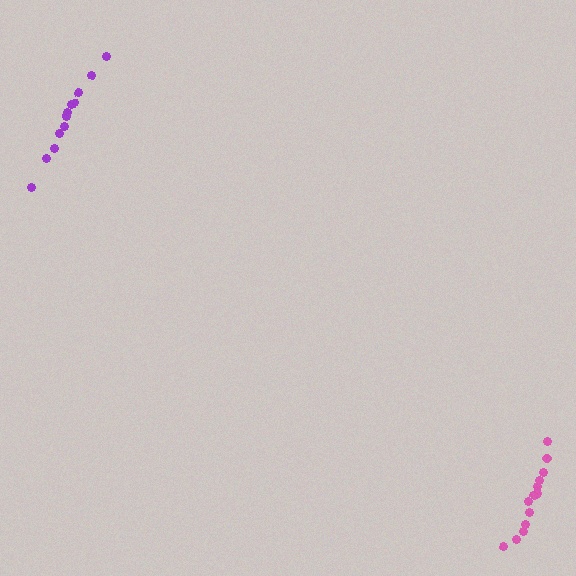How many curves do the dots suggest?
There are 2 distinct paths.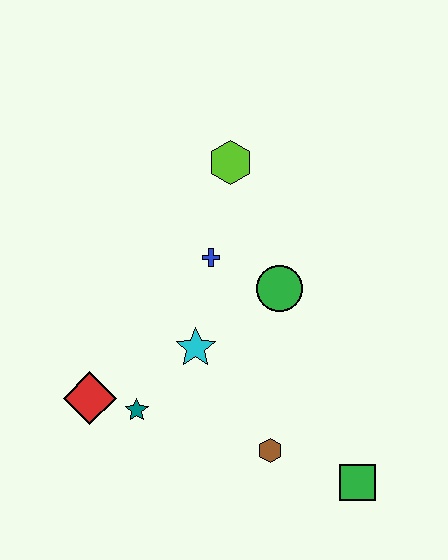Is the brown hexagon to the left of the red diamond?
No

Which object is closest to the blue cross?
The green circle is closest to the blue cross.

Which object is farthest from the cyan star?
The green square is farthest from the cyan star.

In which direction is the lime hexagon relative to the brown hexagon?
The lime hexagon is above the brown hexagon.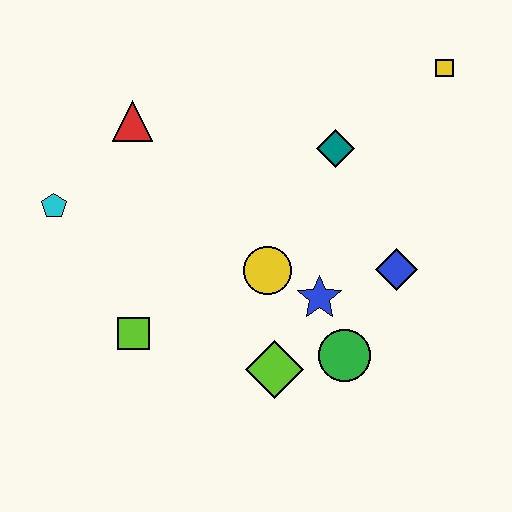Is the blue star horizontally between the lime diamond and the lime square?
No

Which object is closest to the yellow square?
The teal diamond is closest to the yellow square.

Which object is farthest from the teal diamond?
The cyan pentagon is farthest from the teal diamond.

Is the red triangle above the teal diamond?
Yes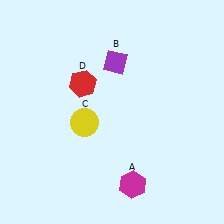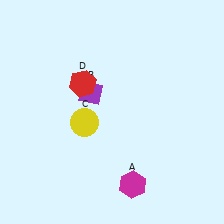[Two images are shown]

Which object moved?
The purple diamond (B) moved down.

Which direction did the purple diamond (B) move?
The purple diamond (B) moved down.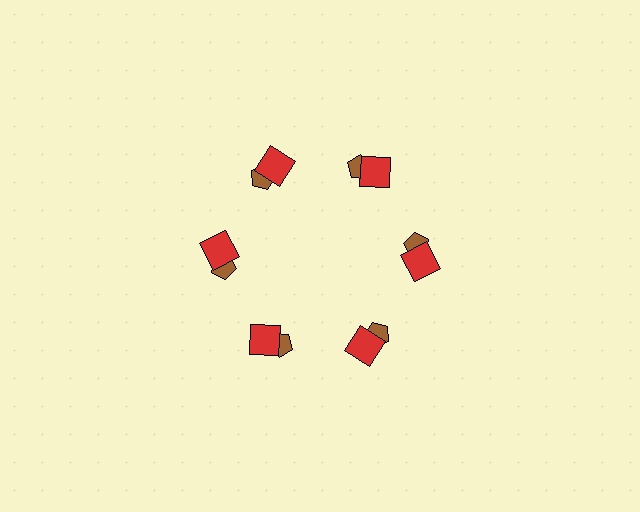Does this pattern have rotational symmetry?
Yes, this pattern has 6-fold rotational symmetry. It looks the same after rotating 60 degrees around the center.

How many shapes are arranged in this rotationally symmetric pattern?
There are 12 shapes, arranged in 6 groups of 2.